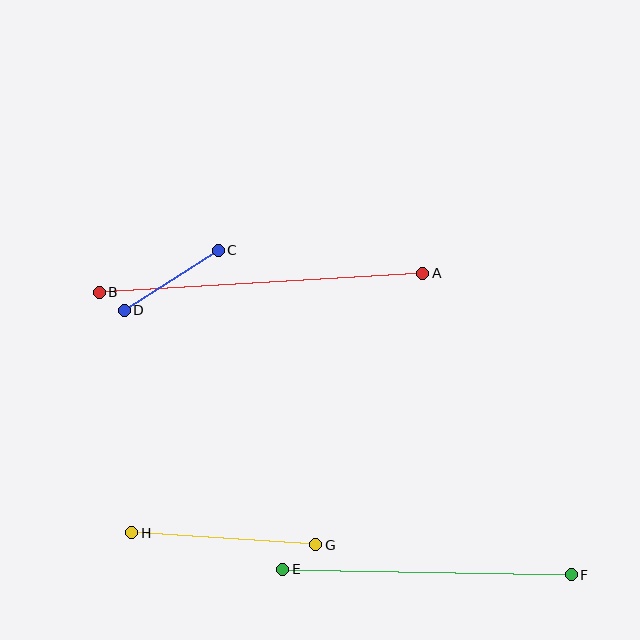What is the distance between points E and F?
The distance is approximately 289 pixels.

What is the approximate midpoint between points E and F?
The midpoint is at approximately (427, 572) pixels.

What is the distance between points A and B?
The distance is approximately 324 pixels.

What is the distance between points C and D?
The distance is approximately 112 pixels.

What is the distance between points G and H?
The distance is approximately 184 pixels.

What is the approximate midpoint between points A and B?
The midpoint is at approximately (261, 283) pixels.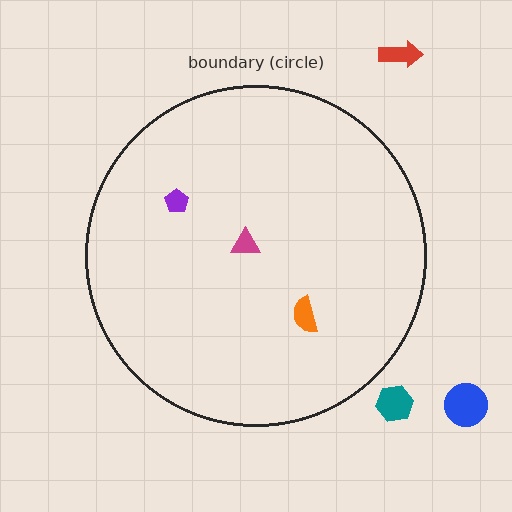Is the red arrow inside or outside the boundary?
Outside.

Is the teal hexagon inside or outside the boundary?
Outside.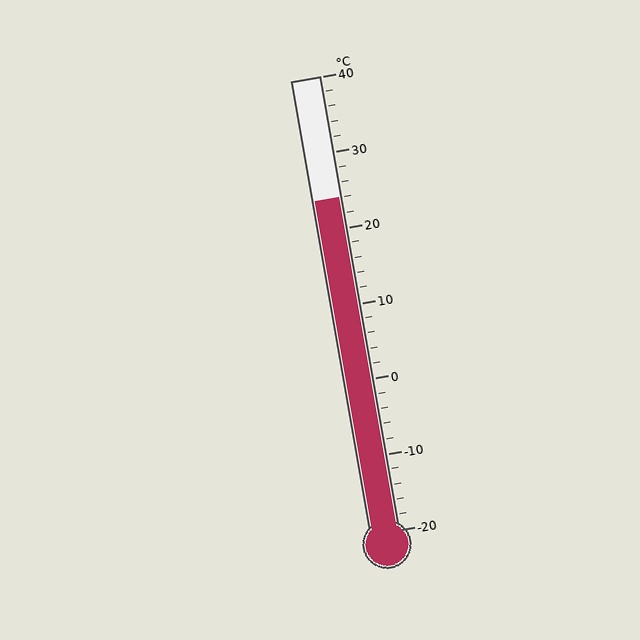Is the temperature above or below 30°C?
The temperature is below 30°C.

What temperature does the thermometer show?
The thermometer shows approximately 24°C.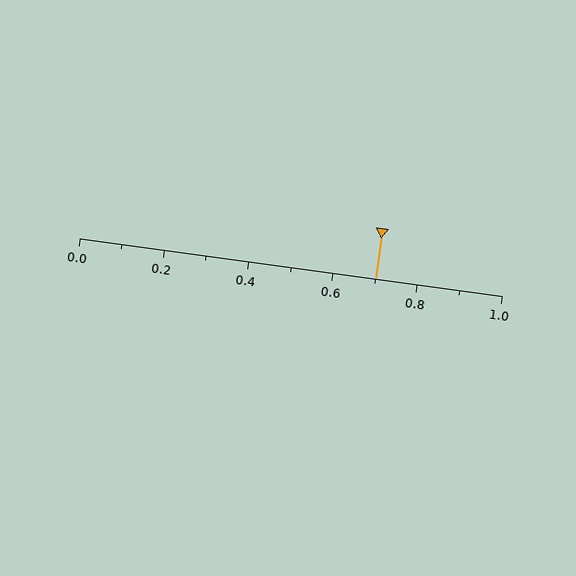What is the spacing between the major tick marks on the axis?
The major ticks are spaced 0.2 apart.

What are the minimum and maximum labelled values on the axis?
The axis runs from 0.0 to 1.0.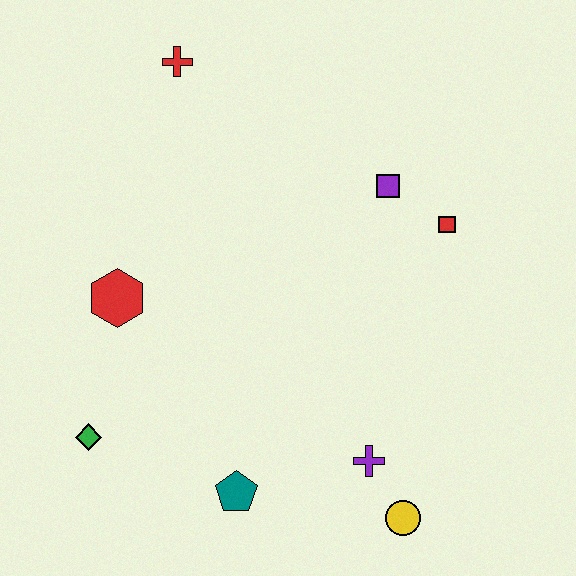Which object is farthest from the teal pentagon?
The red cross is farthest from the teal pentagon.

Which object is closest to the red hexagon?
The green diamond is closest to the red hexagon.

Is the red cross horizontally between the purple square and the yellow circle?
No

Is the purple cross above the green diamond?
No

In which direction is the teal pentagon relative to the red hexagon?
The teal pentagon is below the red hexagon.